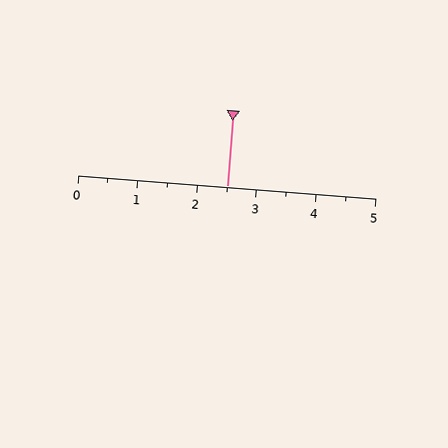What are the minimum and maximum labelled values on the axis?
The axis runs from 0 to 5.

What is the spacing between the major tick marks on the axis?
The major ticks are spaced 1 apart.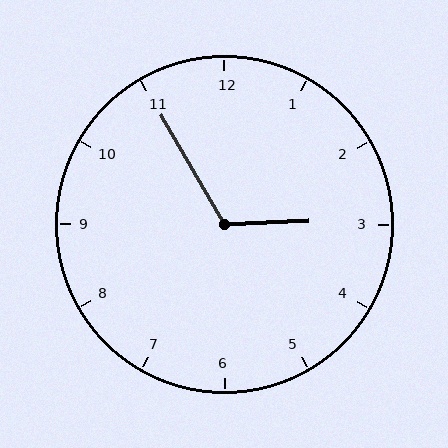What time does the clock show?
2:55.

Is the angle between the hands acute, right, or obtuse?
It is obtuse.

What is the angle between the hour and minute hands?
Approximately 118 degrees.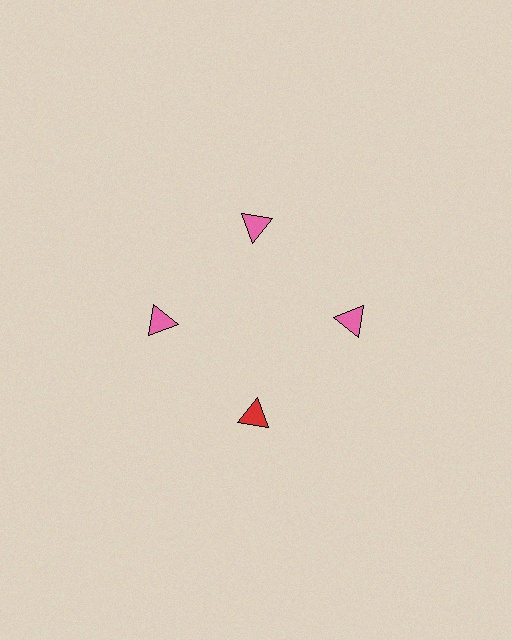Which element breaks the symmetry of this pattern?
The red triangle at roughly the 6 o'clock position breaks the symmetry. All other shapes are pink triangles.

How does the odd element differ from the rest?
It has a different color: red instead of pink.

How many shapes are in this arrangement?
There are 4 shapes arranged in a ring pattern.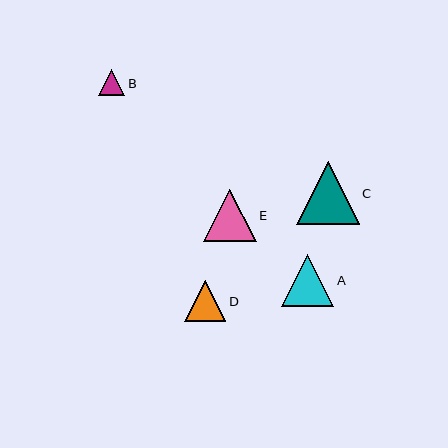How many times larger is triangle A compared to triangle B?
Triangle A is approximately 2.0 times the size of triangle B.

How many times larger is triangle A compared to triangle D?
Triangle A is approximately 1.3 times the size of triangle D.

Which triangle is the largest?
Triangle C is the largest with a size of approximately 63 pixels.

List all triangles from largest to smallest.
From largest to smallest: C, E, A, D, B.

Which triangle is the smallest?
Triangle B is the smallest with a size of approximately 26 pixels.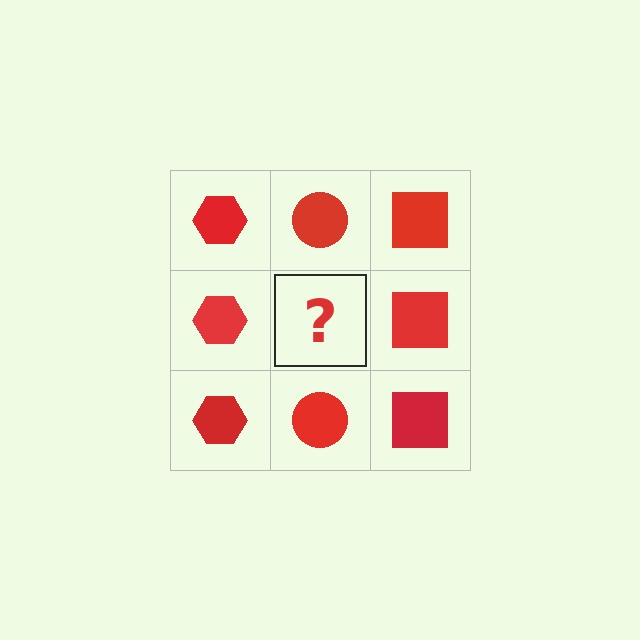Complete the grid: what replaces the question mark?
The question mark should be replaced with a red circle.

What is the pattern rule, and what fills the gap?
The rule is that each column has a consistent shape. The gap should be filled with a red circle.